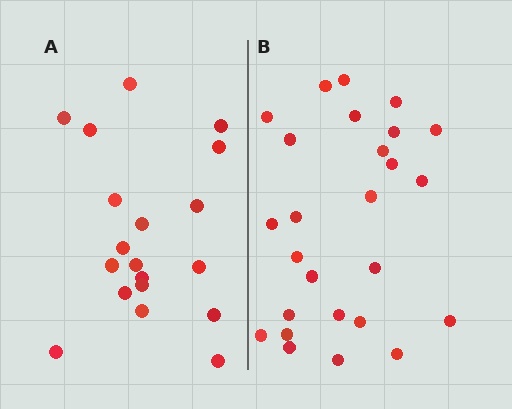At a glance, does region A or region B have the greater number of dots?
Region B (the right region) has more dots.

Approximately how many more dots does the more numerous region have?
Region B has roughly 8 or so more dots than region A.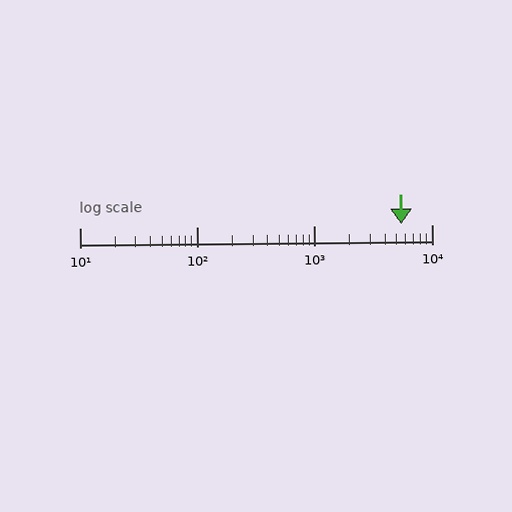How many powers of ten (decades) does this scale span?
The scale spans 3 decades, from 10 to 10000.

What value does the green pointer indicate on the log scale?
The pointer indicates approximately 5500.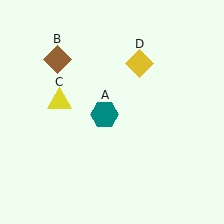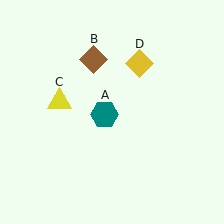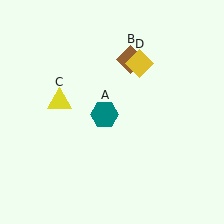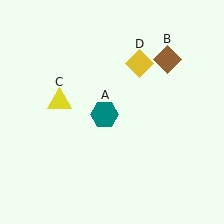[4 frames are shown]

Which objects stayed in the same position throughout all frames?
Teal hexagon (object A) and yellow triangle (object C) and yellow diamond (object D) remained stationary.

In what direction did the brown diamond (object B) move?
The brown diamond (object B) moved right.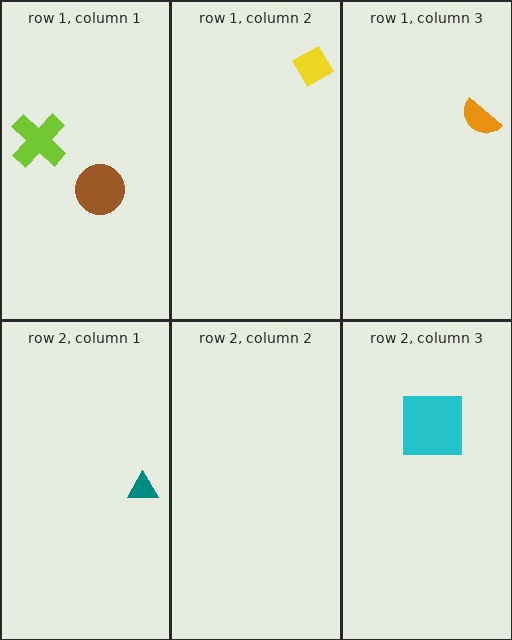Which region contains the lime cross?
The row 1, column 1 region.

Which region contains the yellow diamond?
The row 1, column 2 region.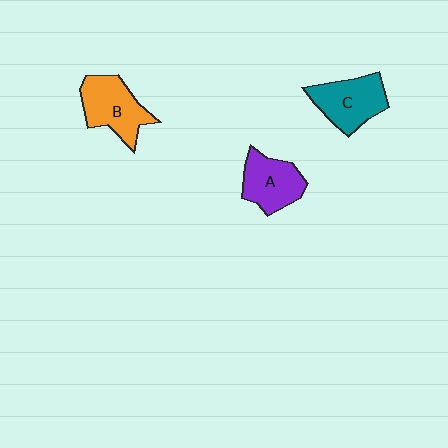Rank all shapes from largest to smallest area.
From largest to smallest: B (orange), C (teal), A (purple).